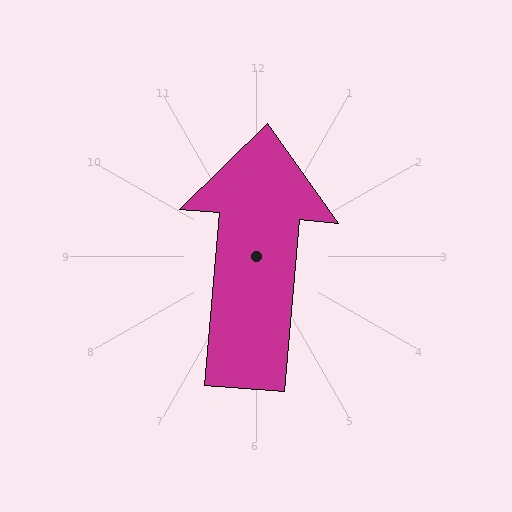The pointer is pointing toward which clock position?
Roughly 12 o'clock.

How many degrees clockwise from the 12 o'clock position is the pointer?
Approximately 5 degrees.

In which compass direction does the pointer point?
North.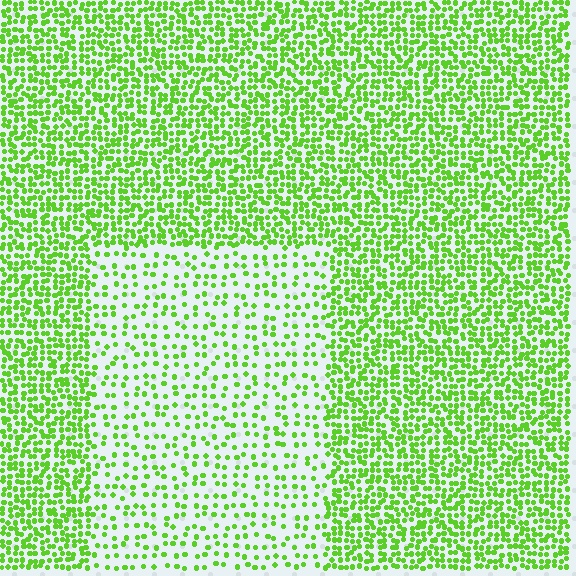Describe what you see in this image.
The image contains small lime elements arranged at two different densities. A rectangle-shaped region is visible where the elements are less densely packed than the surrounding area.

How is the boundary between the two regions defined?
The boundary is defined by a change in element density (approximately 2.4x ratio). All elements are the same color, size, and shape.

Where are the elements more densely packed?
The elements are more densely packed outside the rectangle boundary.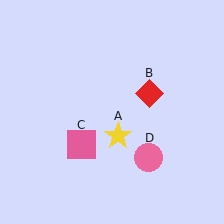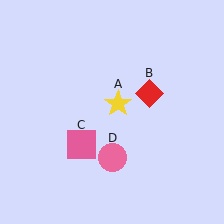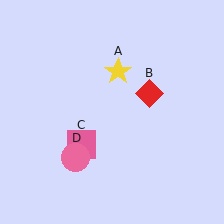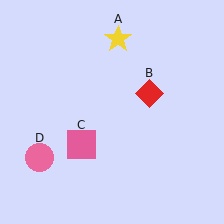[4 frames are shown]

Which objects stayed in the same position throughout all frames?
Red diamond (object B) and pink square (object C) remained stationary.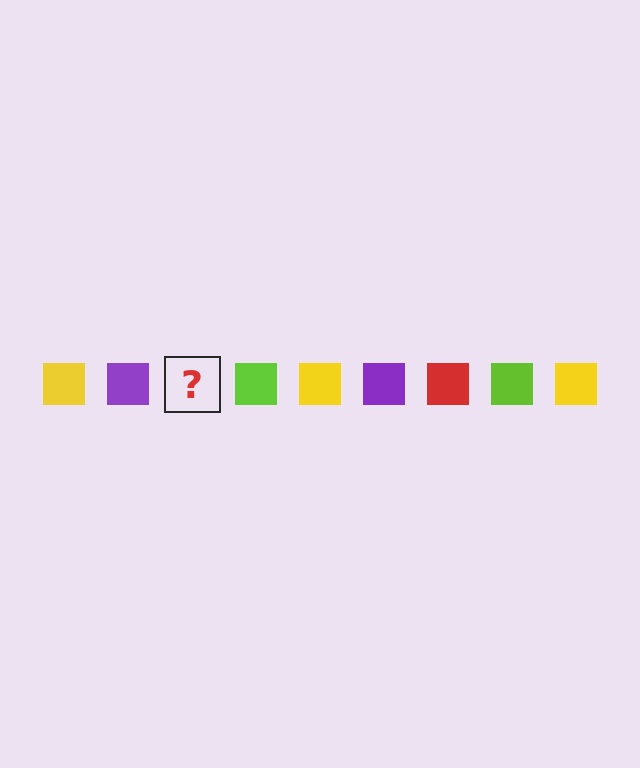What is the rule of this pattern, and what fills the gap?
The rule is that the pattern cycles through yellow, purple, red, lime squares. The gap should be filled with a red square.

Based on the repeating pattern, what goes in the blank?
The blank should be a red square.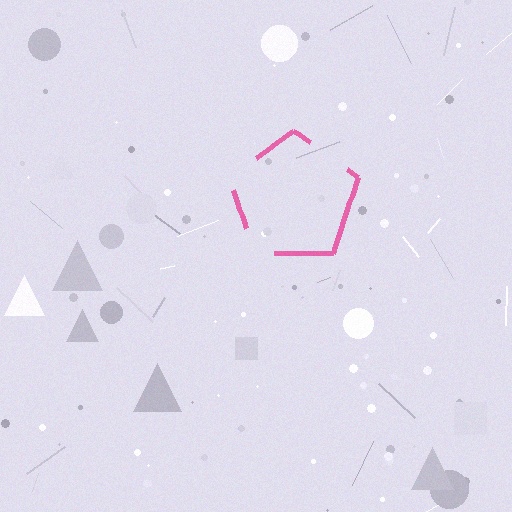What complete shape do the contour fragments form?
The contour fragments form a pentagon.